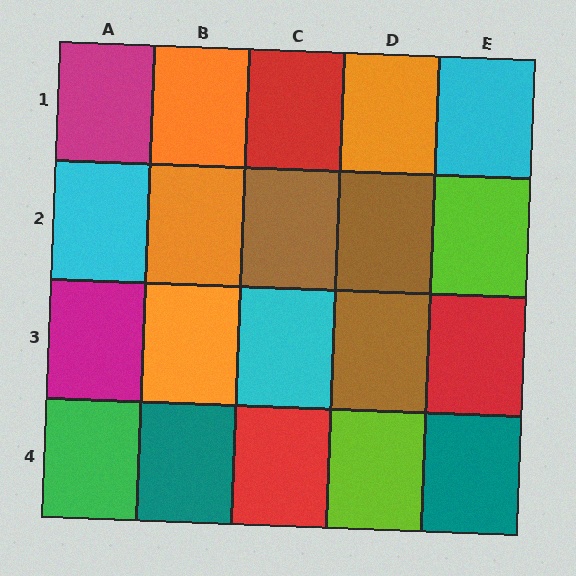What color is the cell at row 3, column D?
Brown.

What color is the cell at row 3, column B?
Orange.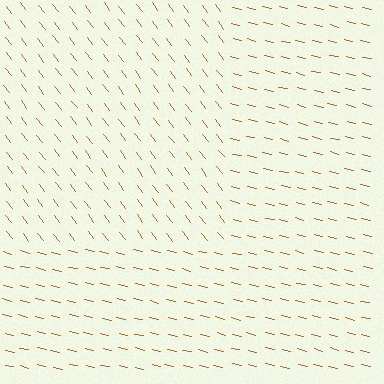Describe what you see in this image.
The image is filled with small brown line segments. A rectangle region in the image has lines oriented differently from the surrounding lines, creating a visible texture boundary.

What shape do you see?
I see a rectangle.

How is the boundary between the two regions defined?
The boundary is defined purely by a change in line orientation (approximately 40 degrees difference). All lines are the same color and thickness.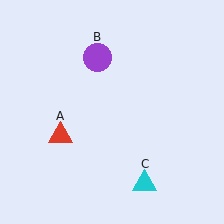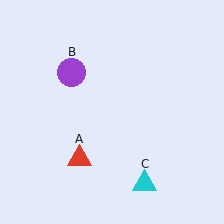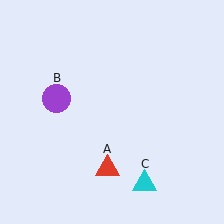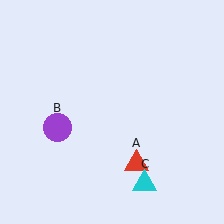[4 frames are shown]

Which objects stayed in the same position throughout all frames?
Cyan triangle (object C) remained stationary.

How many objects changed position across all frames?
2 objects changed position: red triangle (object A), purple circle (object B).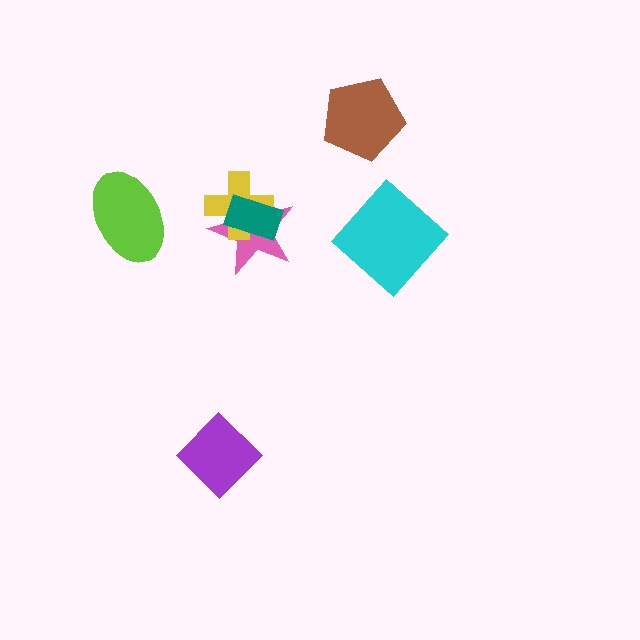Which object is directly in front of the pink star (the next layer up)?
The yellow cross is directly in front of the pink star.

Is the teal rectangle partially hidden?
No, no other shape covers it.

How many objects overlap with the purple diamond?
0 objects overlap with the purple diamond.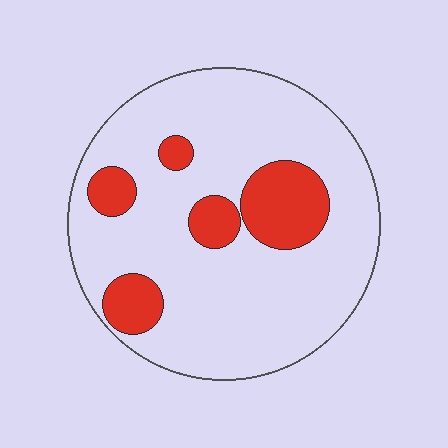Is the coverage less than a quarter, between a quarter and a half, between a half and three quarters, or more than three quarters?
Less than a quarter.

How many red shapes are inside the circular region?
5.